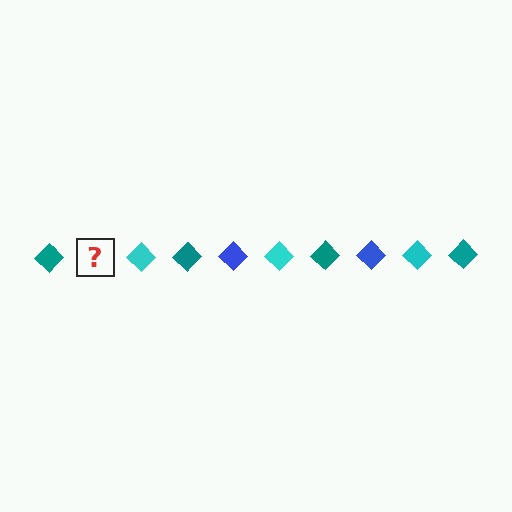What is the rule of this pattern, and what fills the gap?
The rule is that the pattern cycles through teal, blue, cyan diamonds. The gap should be filled with a blue diamond.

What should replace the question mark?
The question mark should be replaced with a blue diamond.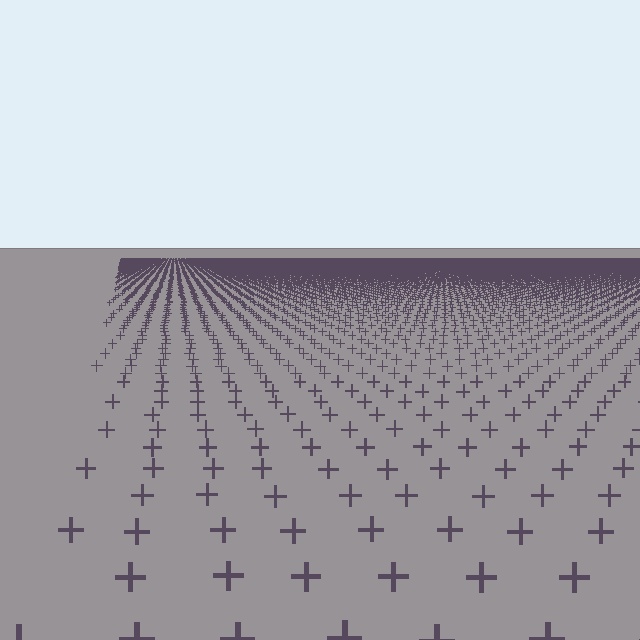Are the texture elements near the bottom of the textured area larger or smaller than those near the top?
Larger. Near the bottom, elements are closer to the viewer and appear at a bigger on-screen size.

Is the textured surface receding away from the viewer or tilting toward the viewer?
The surface is receding away from the viewer. Texture elements get smaller and denser toward the top.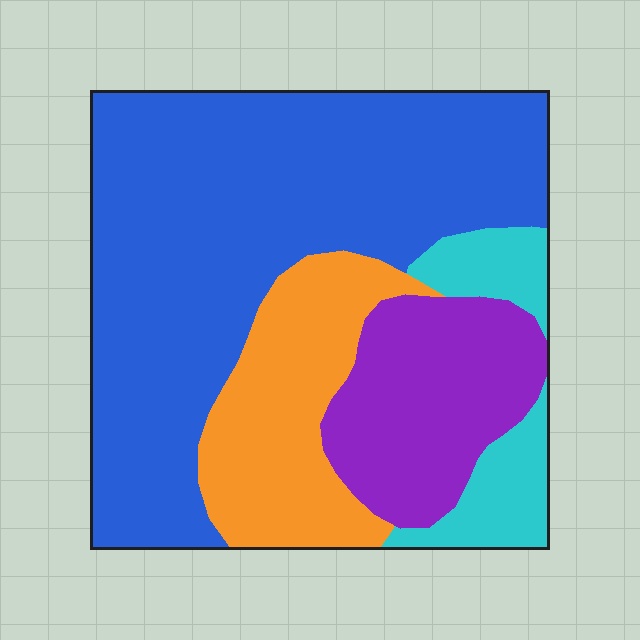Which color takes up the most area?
Blue, at roughly 55%.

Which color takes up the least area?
Cyan, at roughly 10%.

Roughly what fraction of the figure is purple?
Purple covers 17% of the figure.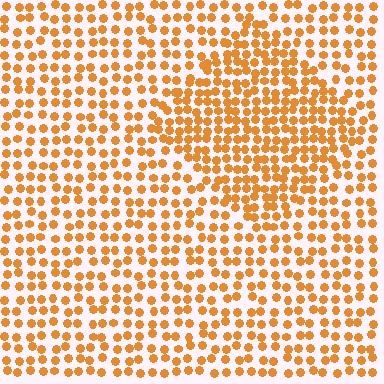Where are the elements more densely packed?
The elements are more densely packed inside the diamond boundary.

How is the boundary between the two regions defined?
The boundary is defined by a change in element density (approximately 1.6x ratio). All elements are the same color, size, and shape.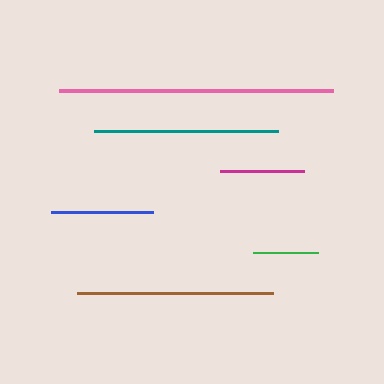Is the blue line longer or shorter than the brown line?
The brown line is longer than the blue line.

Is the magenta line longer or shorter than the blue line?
The blue line is longer than the magenta line.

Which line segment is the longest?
The pink line is the longest at approximately 275 pixels.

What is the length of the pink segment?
The pink segment is approximately 275 pixels long.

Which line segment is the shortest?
The green line is the shortest at approximately 65 pixels.